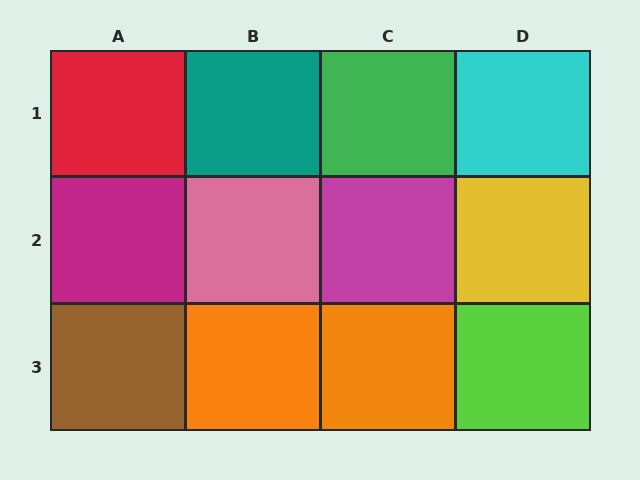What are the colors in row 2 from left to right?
Magenta, pink, magenta, yellow.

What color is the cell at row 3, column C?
Orange.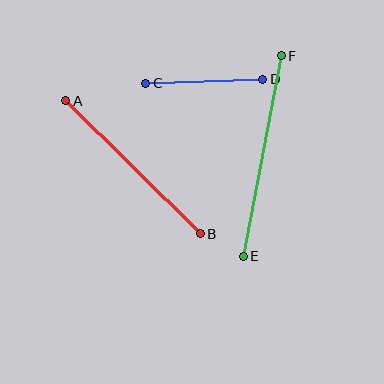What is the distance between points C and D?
The distance is approximately 117 pixels.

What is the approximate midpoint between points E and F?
The midpoint is at approximately (262, 156) pixels.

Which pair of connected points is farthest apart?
Points E and F are farthest apart.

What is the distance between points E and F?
The distance is approximately 204 pixels.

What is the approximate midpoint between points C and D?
The midpoint is at approximately (204, 81) pixels.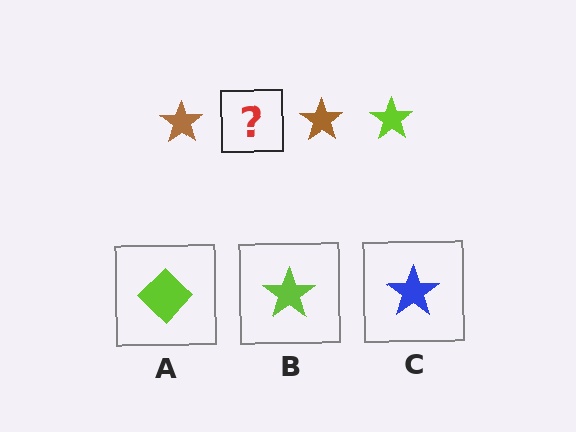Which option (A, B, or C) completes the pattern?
B.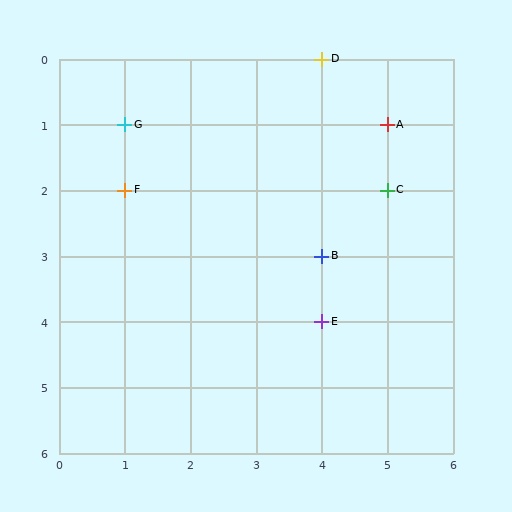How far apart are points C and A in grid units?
Points C and A are 1 row apart.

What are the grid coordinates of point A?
Point A is at grid coordinates (5, 1).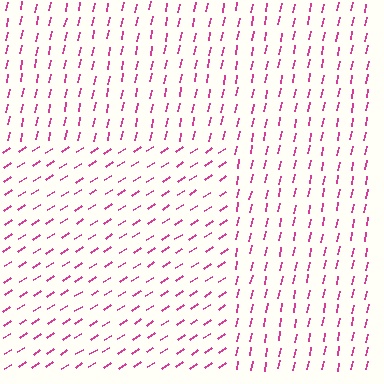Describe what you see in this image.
The image is filled with small magenta line segments. A rectangle region in the image has lines oriented differently from the surrounding lines, creating a visible texture boundary.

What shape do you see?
I see a rectangle.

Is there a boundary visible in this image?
Yes, there is a texture boundary formed by a change in line orientation.